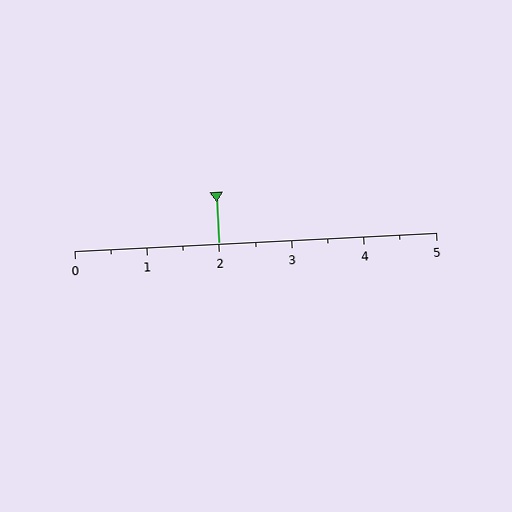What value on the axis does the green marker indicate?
The marker indicates approximately 2.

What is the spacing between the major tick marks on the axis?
The major ticks are spaced 1 apart.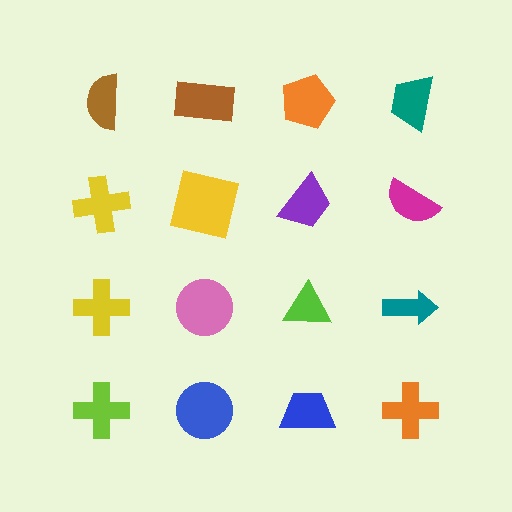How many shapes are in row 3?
4 shapes.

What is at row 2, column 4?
A magenta semicircle.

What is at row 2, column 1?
A yellow cross.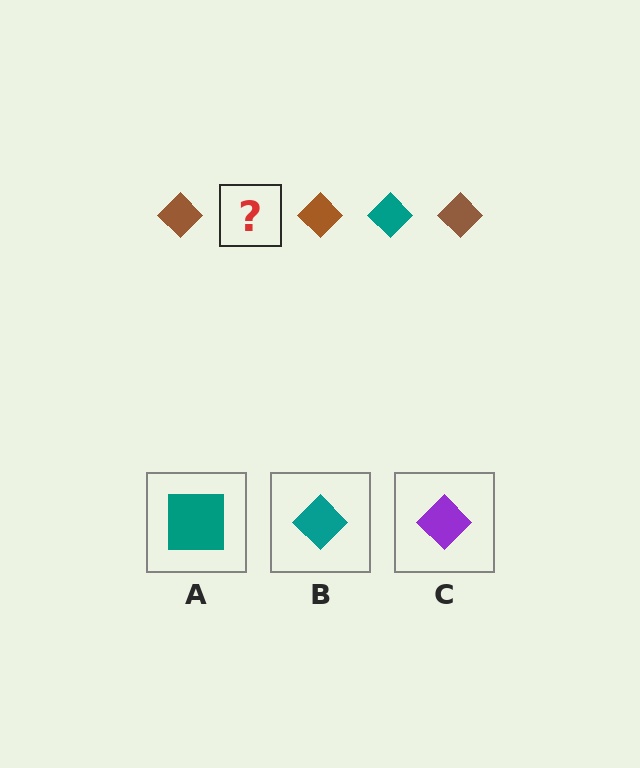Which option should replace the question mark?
Option B.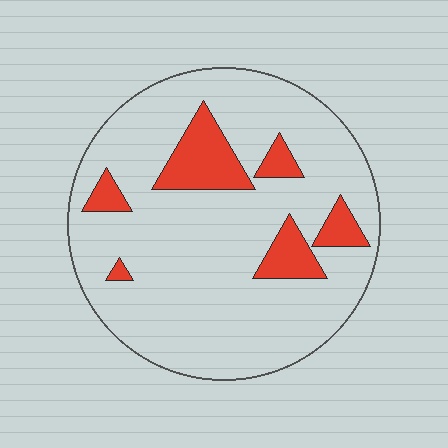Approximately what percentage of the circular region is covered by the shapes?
Approximately 15%.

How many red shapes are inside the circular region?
6.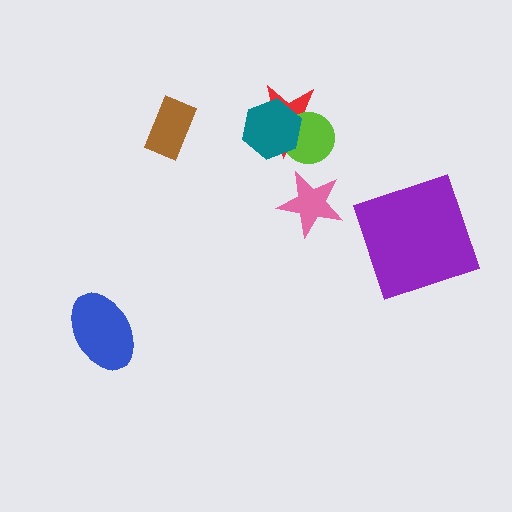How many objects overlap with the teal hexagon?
2 objects overlap with the teal hexagon.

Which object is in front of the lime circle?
The teal hexagon is in front of the lime circle.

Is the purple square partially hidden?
No, no other shape covers it.